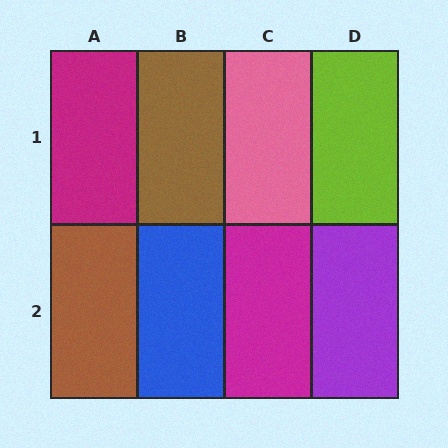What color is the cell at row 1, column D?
Lime.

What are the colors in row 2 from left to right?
Brown, blue, magenta, purple.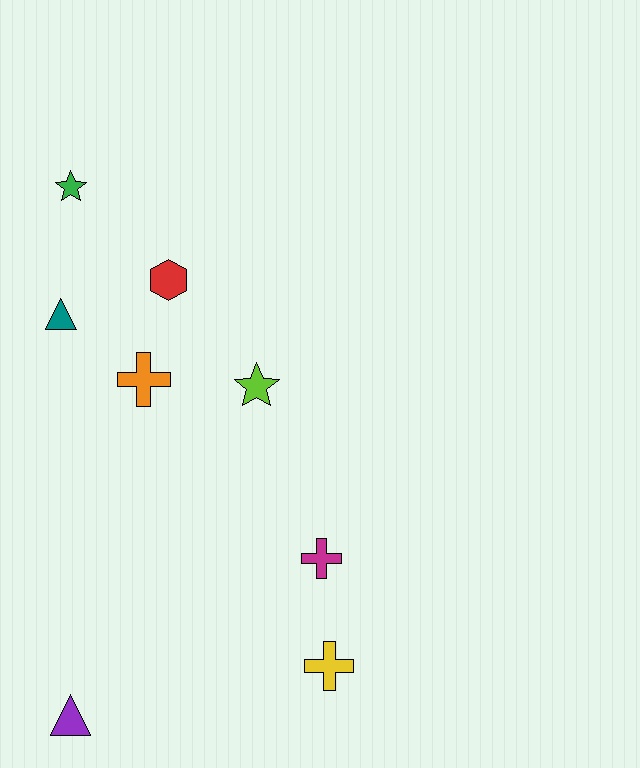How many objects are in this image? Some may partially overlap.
There are 8 objects.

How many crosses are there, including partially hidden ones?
There are 3 crosses.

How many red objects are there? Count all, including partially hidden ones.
There is 1 red object.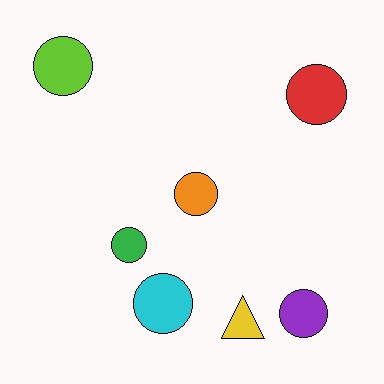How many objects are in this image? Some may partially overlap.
There are 7 objects.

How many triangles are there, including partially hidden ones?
There is 1 triangle.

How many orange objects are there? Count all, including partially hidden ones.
There is 1 orange object.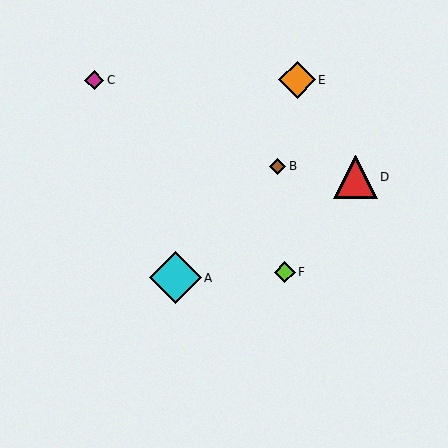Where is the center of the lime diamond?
The center of the lime diamond is at (285, 272).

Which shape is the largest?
The cyan diamond (labeled A) is the largest.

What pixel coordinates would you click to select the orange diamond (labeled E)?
Click at (297, 80) to select the orange diamond E.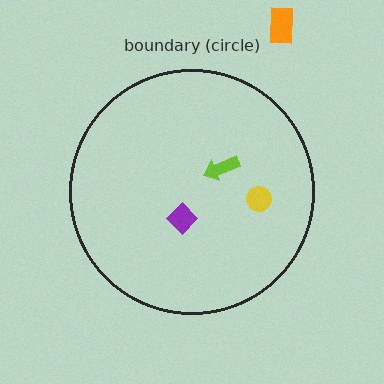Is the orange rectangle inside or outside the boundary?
Outside.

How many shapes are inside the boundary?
3 inside, 1 outside.